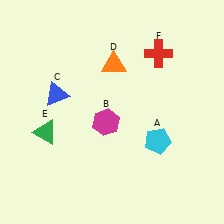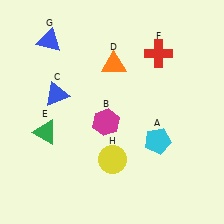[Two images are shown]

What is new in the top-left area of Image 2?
A blue triangle (G) was added in the top-left area of Image 2.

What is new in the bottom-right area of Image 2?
A yellow circle (H) was added in the bottom-right area of Image 2.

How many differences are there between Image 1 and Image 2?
There are 2 differences between the two images.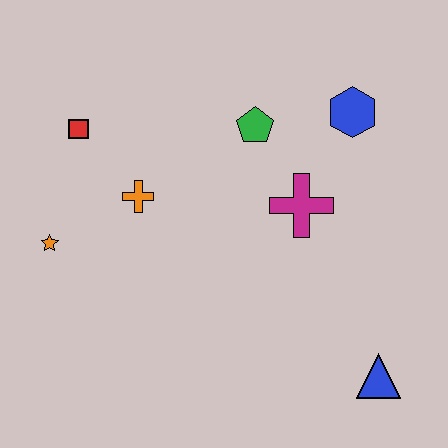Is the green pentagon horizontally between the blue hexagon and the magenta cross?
No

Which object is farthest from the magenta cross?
The orange star is farthest from the magenta cross.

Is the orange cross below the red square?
Yes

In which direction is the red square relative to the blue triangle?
The red square is to the left of the blue triangle.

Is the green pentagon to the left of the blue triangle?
Yes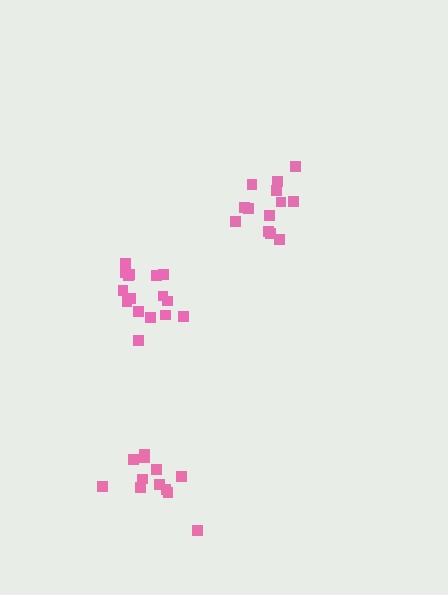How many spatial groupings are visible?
There are 3 spatial groupings.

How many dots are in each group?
Group 1: 12 dots, Group 2: 13 dots, Group 3: 16 dots (41 total).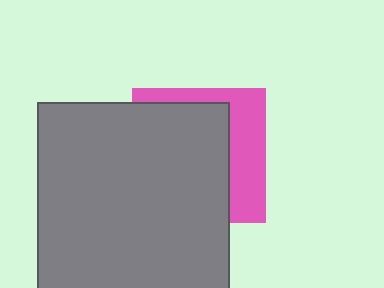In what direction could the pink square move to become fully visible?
The pink square could move right. That would shift it out from behind the gray rectangle entirely.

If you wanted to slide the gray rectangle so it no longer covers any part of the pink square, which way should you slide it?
Slide it left — that is the most direct way to separate the two shapes.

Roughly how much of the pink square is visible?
A small part of it is visible (roughly 34%).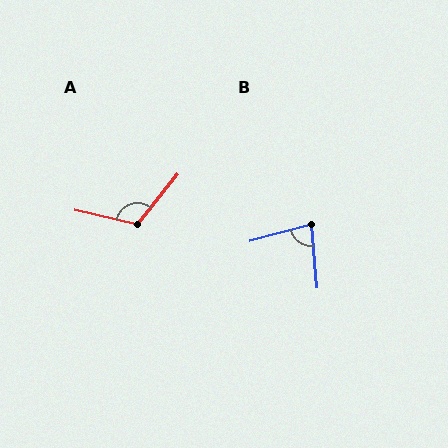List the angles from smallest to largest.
B (81°), A (116°).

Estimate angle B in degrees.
Approximately 81 degrees.